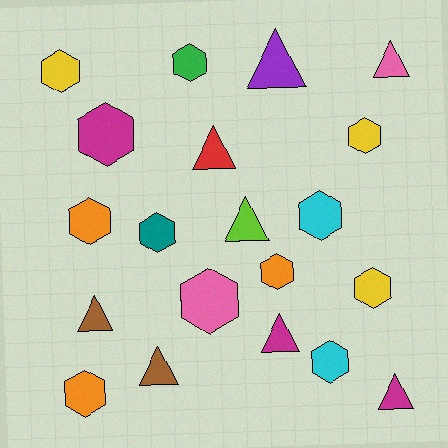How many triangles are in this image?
There are 8 triangles.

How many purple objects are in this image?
There is 1 purple object.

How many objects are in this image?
There are 20 objects.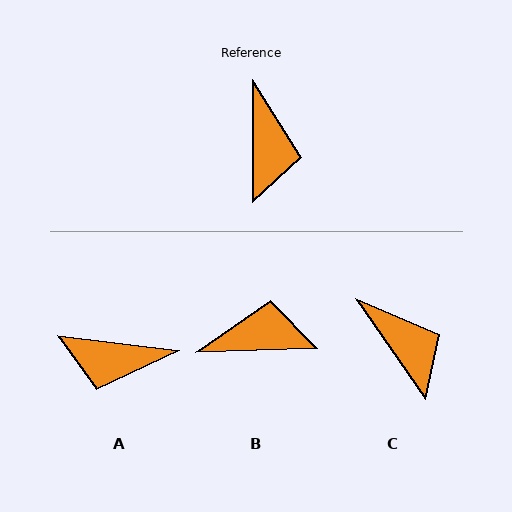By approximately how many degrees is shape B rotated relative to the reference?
Approximately 92 degrees counter-clockwise.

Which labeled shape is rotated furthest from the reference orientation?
A, about 97 degrees away.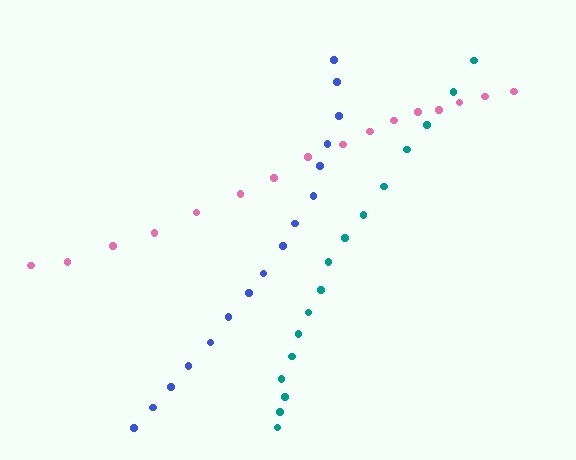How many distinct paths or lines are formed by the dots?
There are 3 distinct paths.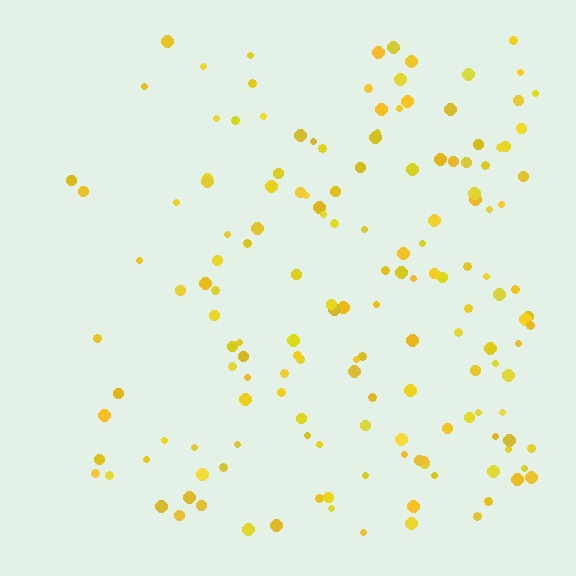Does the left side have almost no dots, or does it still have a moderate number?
Still a moderate number, just noticeably fewer than the right.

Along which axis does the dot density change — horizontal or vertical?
Horizontal.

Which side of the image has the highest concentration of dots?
The right.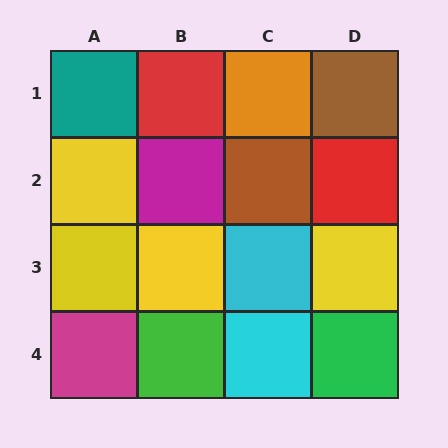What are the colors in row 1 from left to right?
Teal, red, orange, brown.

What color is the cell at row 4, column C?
Cyan.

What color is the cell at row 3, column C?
Cyan.